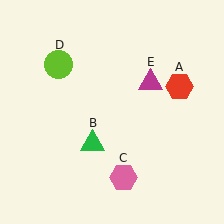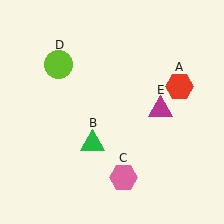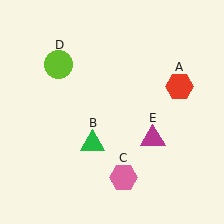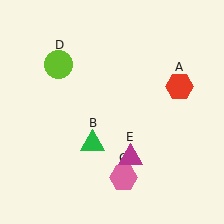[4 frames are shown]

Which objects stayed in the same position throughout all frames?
Red hexagon (object A) and green triangle (object B) and pink hexagon (object C) and lime circle (object D) remained stationary.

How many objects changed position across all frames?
1 object changed position: magenta triangle (object E).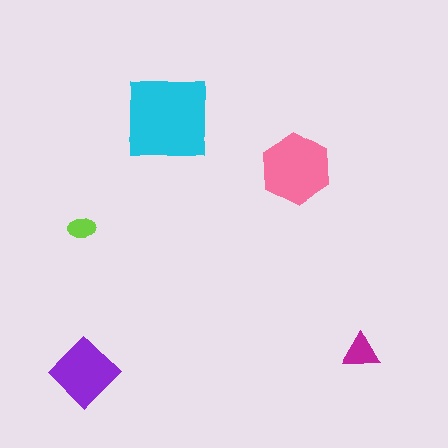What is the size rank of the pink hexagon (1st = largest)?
2nd.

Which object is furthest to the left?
The purple diamond is leftmost.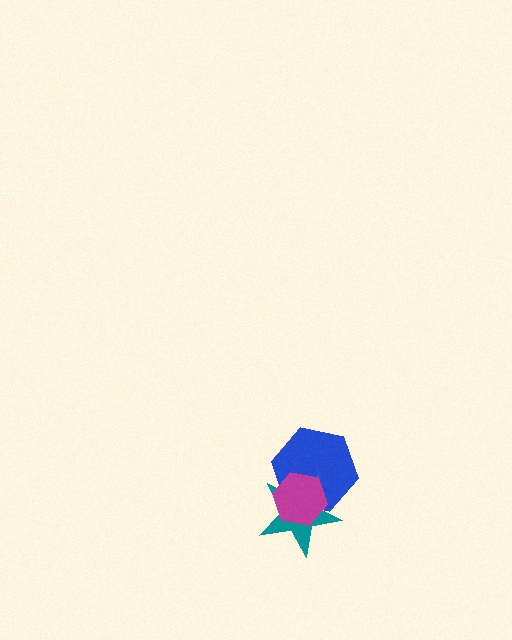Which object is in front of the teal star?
The magenta hexagon is in front of the teal star.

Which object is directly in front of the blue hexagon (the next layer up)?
The teal star is directly in front of the blue hexagon.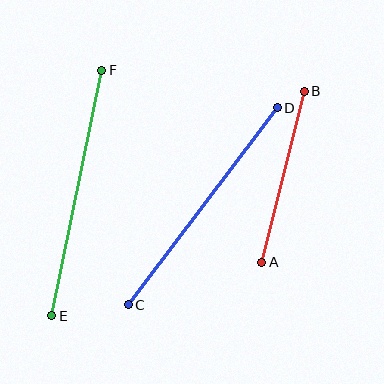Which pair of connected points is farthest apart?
Points E and F are farthest apart.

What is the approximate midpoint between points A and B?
The midpoint is at approximately (283, 177) pixels.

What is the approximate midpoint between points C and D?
The midpoint is at approximately (203, 206) pixels.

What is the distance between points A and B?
The distance is approximately 176 pixels.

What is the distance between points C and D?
The distance is approximately 247 pixels.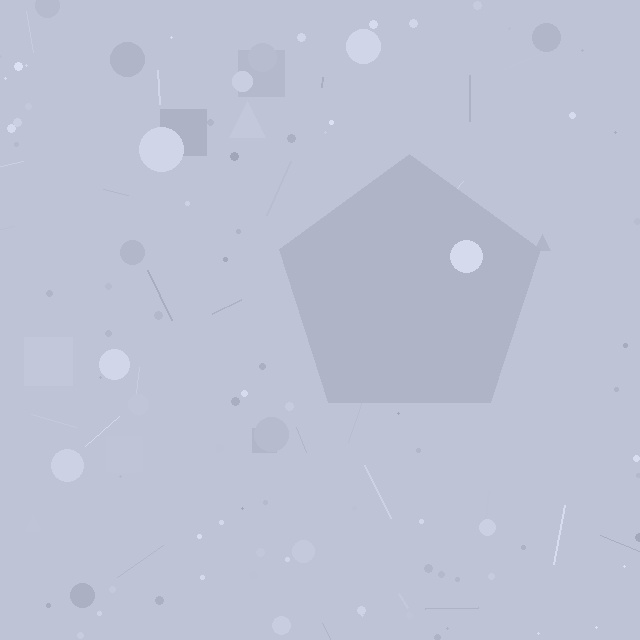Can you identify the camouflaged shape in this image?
The camouflaged shape is a pentagon.